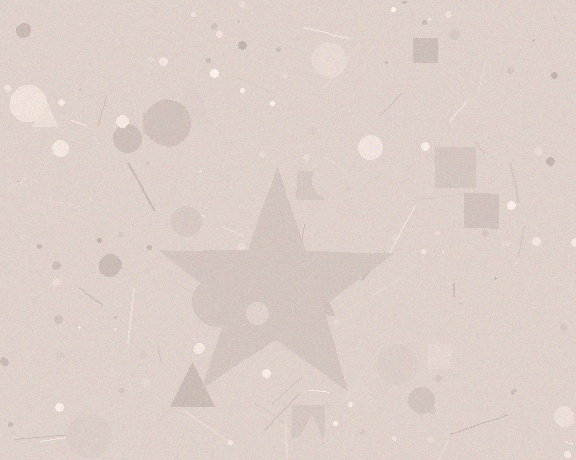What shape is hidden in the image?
A star is hidden in the image.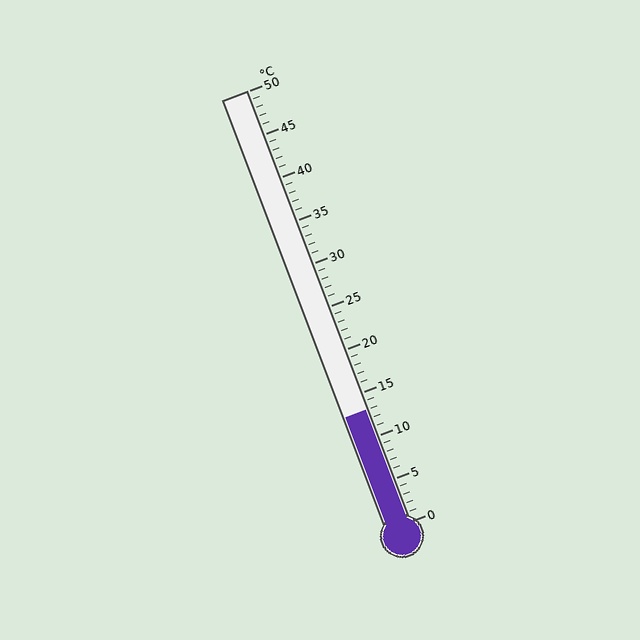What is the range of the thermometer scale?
The thermometer scale ranges from 0°C to 50°C.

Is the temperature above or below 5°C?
The temperature is above 5°C.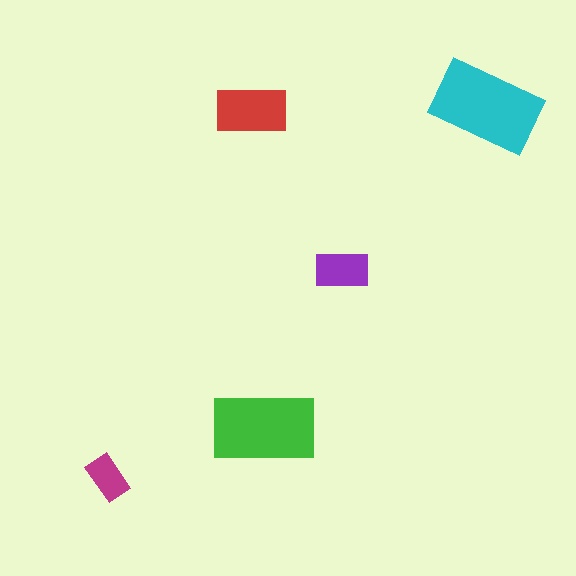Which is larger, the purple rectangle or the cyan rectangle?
The cyan one.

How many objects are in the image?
There are 5 objects in the image.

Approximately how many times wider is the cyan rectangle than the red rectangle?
About 1.5 times wider.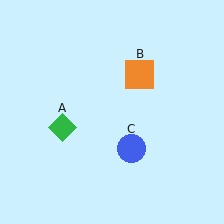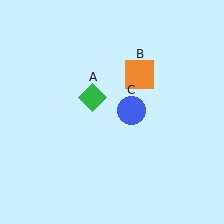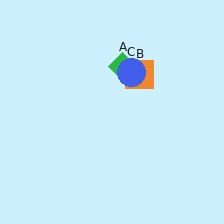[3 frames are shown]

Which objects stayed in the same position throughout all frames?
Orange square (object B) remained stationary.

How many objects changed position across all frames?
2 objects changed position: green diamond (object A), blue circle (object C).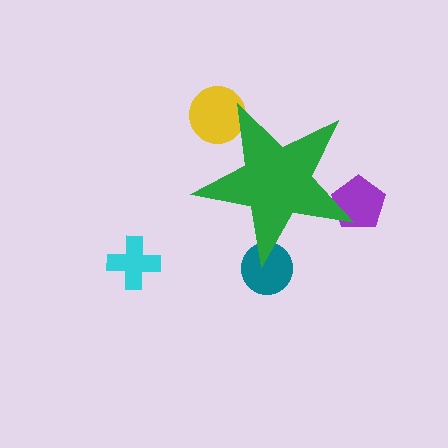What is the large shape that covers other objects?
A green star.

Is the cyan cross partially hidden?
No, the cyan cross is fully visible.